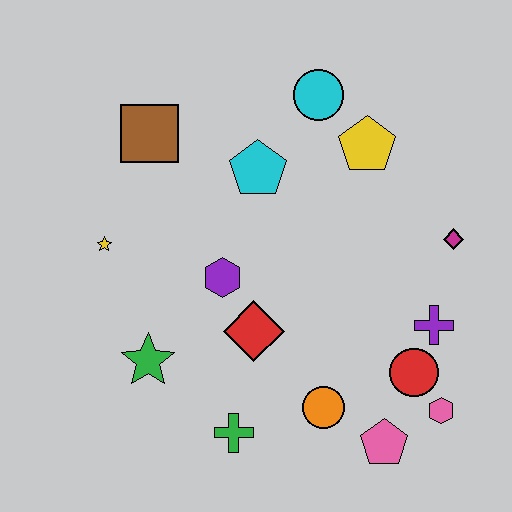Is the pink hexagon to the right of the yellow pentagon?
Yes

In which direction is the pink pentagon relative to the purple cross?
The pink pentagon is below the purple cross.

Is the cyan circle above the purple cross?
Yes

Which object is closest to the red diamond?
The purple hexagon is closest to the red diamond.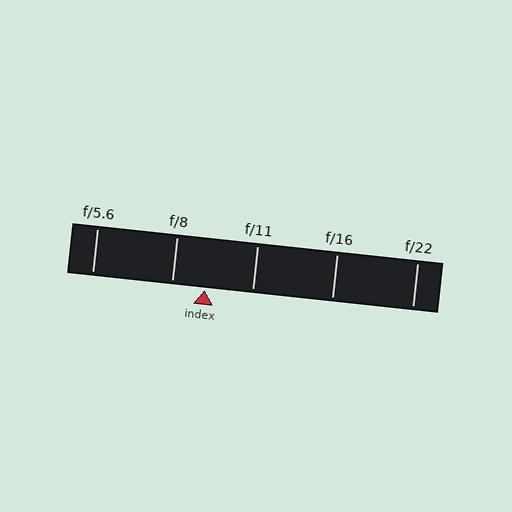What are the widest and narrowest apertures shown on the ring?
The widest aperture shown is f/5.6 and the narrowest is f/22.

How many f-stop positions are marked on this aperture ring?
There are 5 f-stop positions marked.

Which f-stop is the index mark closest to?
The index mark is closest to f/8.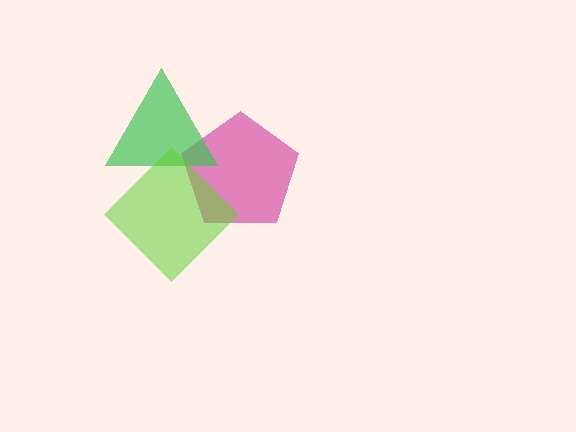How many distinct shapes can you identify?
There are 3 distinct shapes: a magenta pentagon, a green triangle, a lime diamond.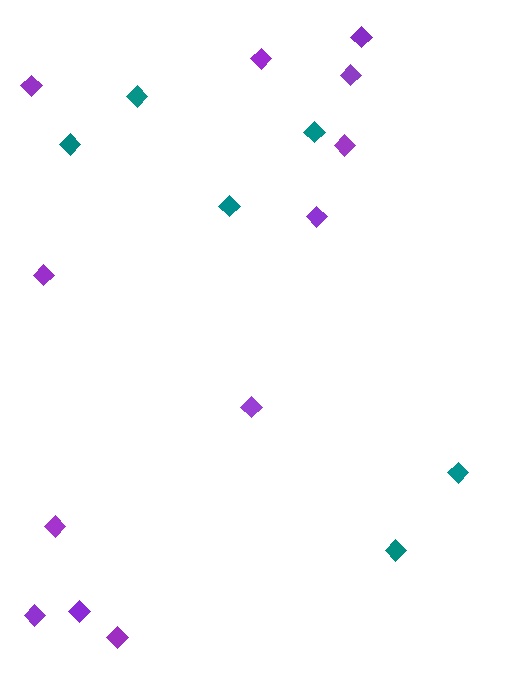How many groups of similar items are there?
There are 2 groups: one group of teal diamonds (6) and one group of purple diamonds (12).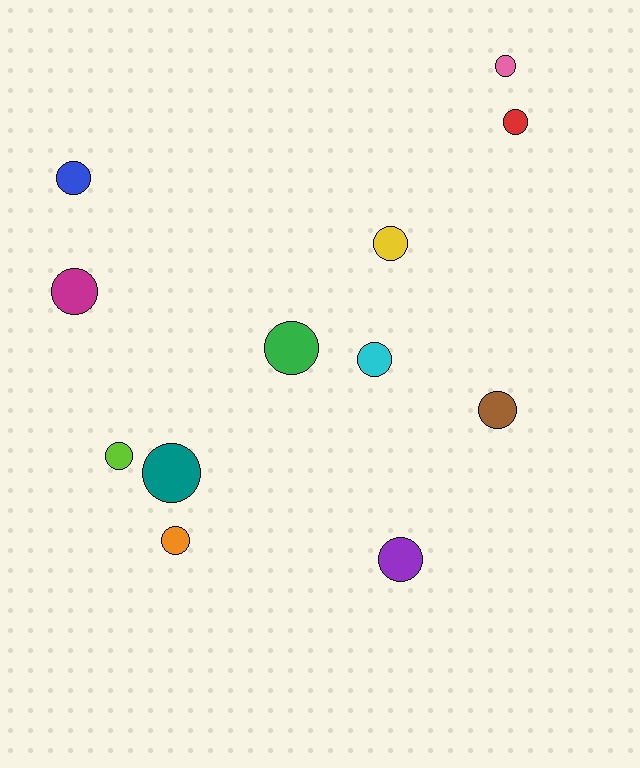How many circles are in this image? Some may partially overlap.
There are 12 circles.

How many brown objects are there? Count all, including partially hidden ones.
There is 1 brown object.